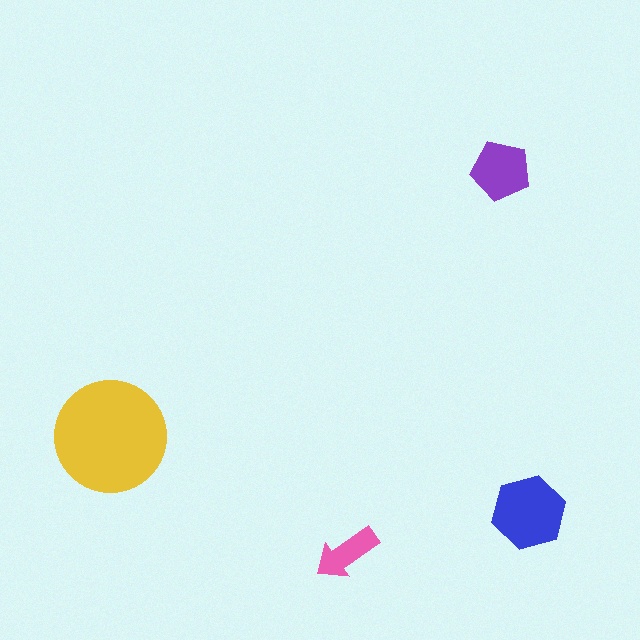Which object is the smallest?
The pink arrow.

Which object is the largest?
The yellow circle.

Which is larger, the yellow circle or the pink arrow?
The yellow circle.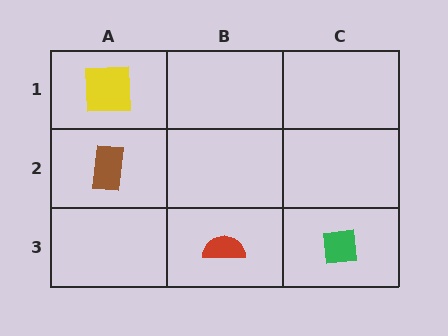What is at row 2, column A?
A brown rectangle.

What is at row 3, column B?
A red semicircle.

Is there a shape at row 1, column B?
No, that cell is empty.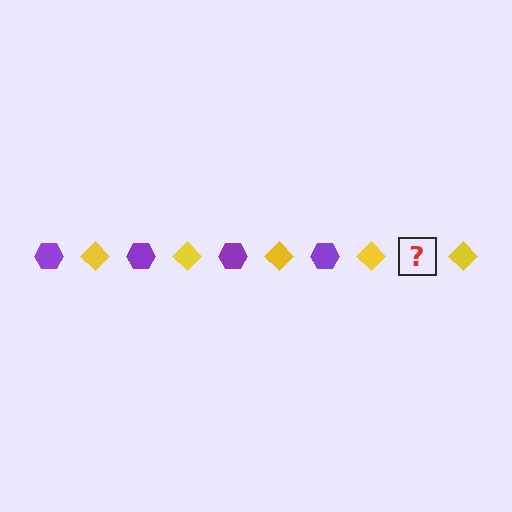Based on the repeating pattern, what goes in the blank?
The blank should be a purple hexagon.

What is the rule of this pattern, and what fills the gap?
The rule is that the pattern alternates between purple hexagon and yellow diamond. The gap should be filled with a purple hexagon.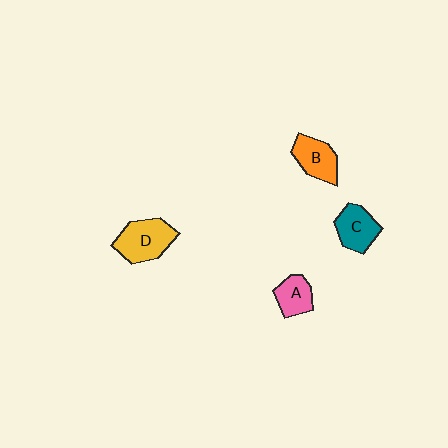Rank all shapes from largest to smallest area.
From largest to smallest: D (yellow), C (teal), B (orange), A (pink).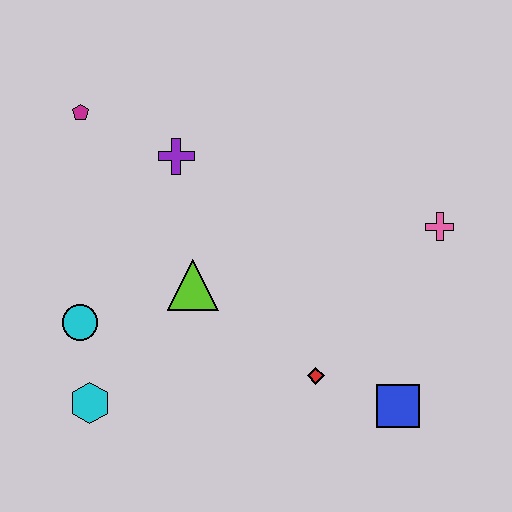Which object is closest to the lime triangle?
The cyan circle is closest to the lime triangle.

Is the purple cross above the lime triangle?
Yes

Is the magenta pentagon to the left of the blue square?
Yes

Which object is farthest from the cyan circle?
The pink cross is farthest from the cyan circle.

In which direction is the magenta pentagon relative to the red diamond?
The magenta pentagon is above the red diamond.